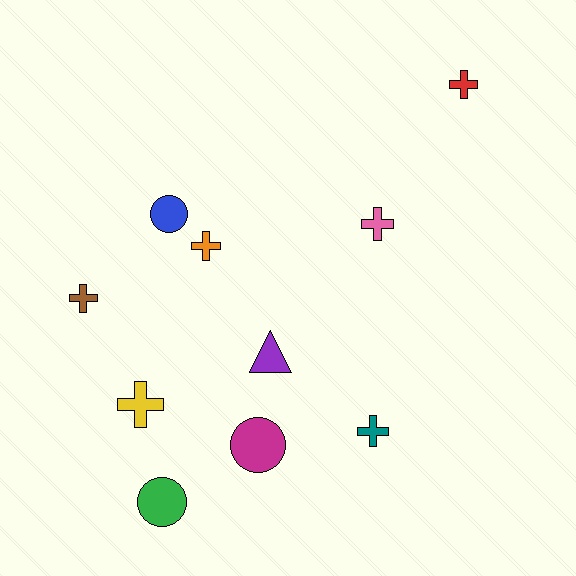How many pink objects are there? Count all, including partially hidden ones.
There is 1 pink object.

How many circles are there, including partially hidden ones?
There are 3 circles.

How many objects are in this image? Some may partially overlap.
There are 10 objects.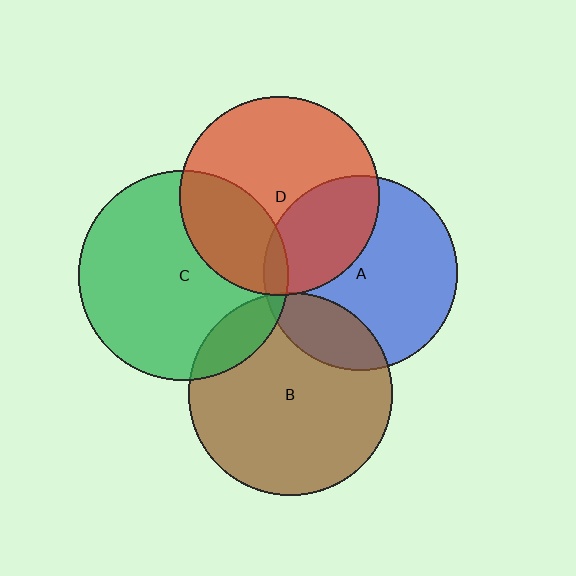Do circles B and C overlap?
Yes.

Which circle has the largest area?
Circle C (green).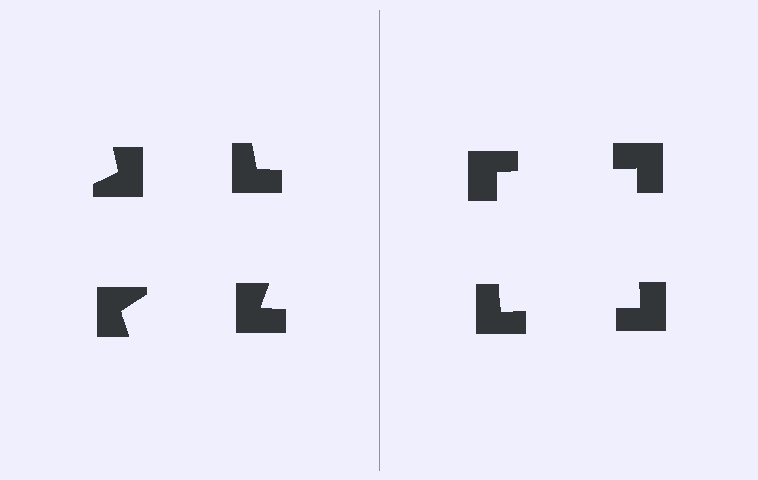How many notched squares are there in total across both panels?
8 — 4 on each side.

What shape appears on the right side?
An illusory square.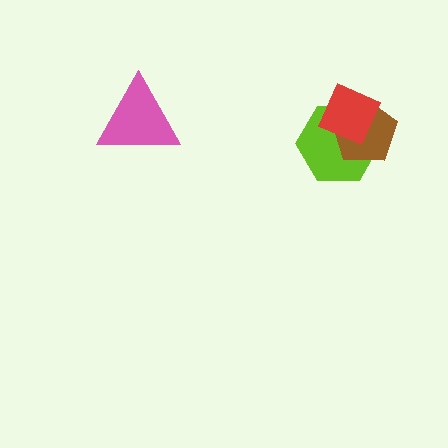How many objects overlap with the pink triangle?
0 objects overlap with the pink triangle.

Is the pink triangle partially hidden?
No, no other shape covers it.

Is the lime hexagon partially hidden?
Yes, it is partially covered by another shape.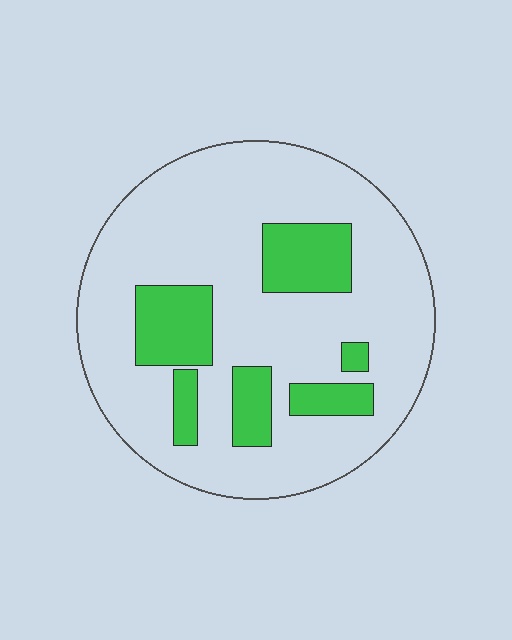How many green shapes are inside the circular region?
6.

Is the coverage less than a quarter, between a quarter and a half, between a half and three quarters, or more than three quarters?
Less than a quarter.